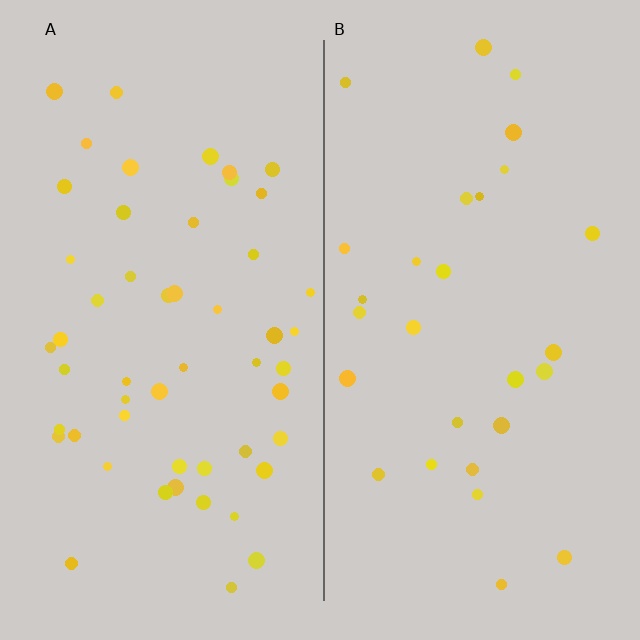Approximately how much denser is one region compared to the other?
Approximately 1.8× — region A over region B.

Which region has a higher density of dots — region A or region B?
A (the left).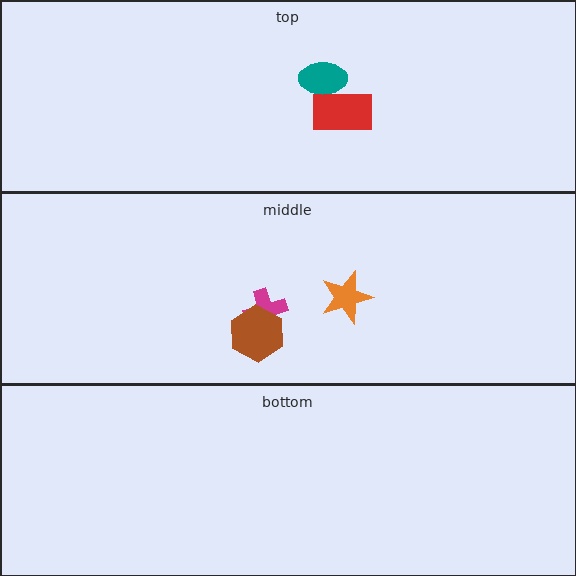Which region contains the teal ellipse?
The top region.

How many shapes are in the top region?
2.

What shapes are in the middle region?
The magenta cross, the orange star, the brown hexagon.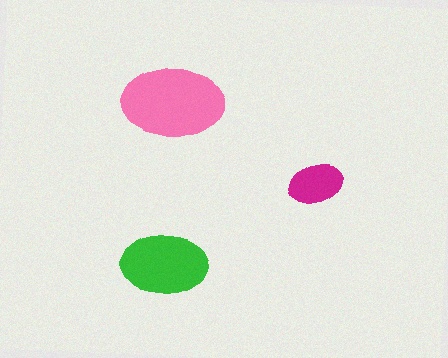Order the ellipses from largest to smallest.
the pink one, the green one, the magenta one.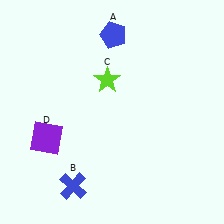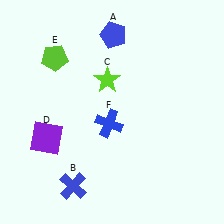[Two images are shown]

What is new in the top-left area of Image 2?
A lime pentagon (E) was added in the top-left area of Image 2.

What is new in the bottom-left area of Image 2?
A blue cross (F) was added in the bottom-left area of Image 2.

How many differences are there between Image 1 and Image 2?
There are 2 differences between the two images.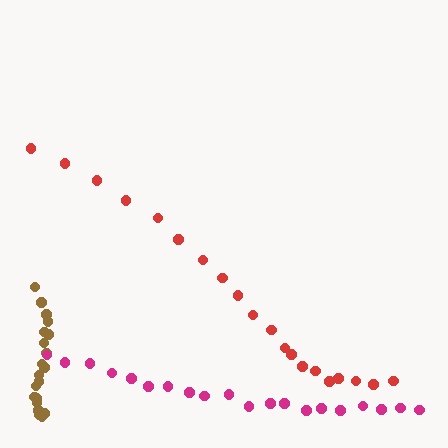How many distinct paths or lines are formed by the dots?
There are 3 distinct paths.